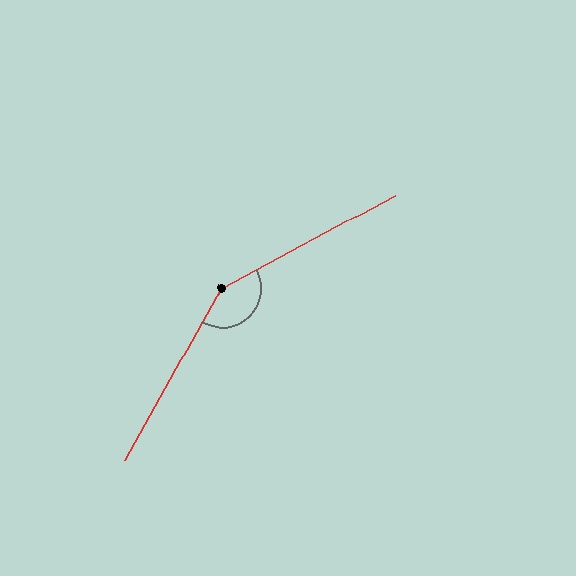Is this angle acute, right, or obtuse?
It is obtuse.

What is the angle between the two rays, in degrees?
Approximately 148 degrees.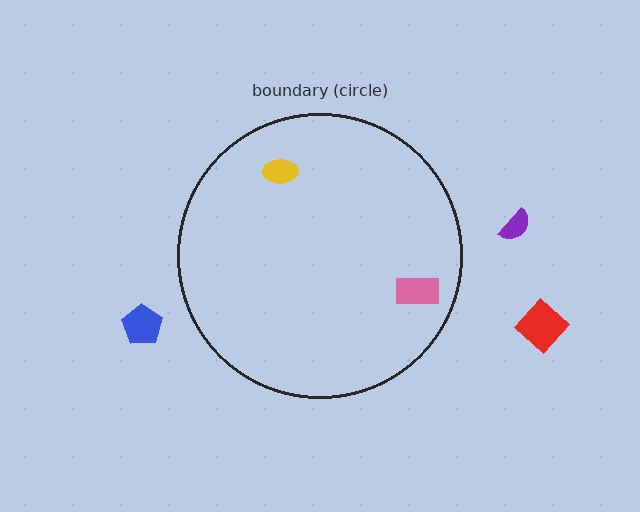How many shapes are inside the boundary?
2 inside, 3 outside.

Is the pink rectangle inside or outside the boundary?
Inside.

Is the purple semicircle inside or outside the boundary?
Outside.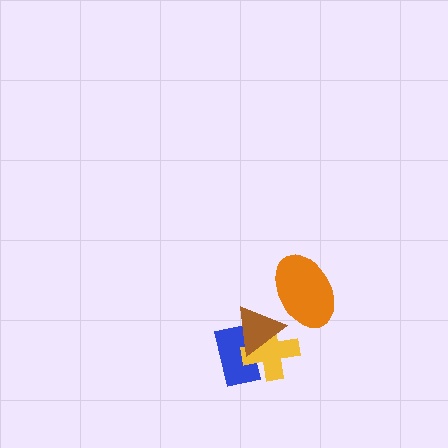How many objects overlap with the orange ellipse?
1 object overlaps with the orange ellipse.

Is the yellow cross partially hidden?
Yes, it is partially covered by another shape.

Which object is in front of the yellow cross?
The brown triangle is in front of the yellow cross.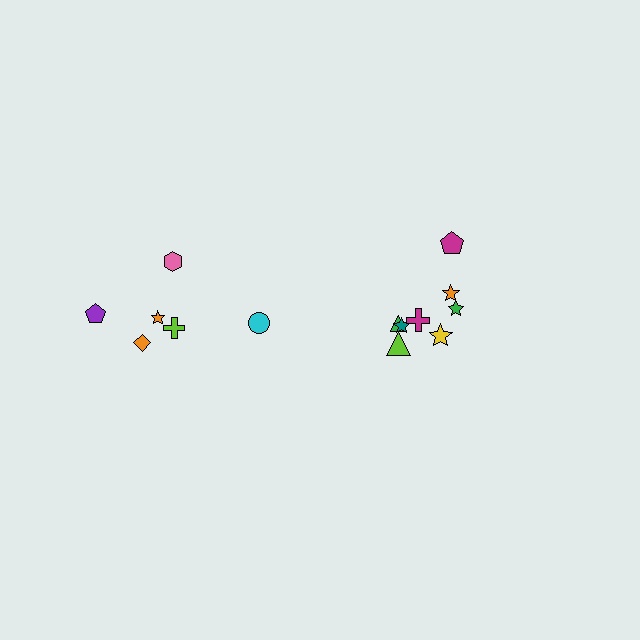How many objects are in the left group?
There are 6 objects.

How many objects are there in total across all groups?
There are 14 objects.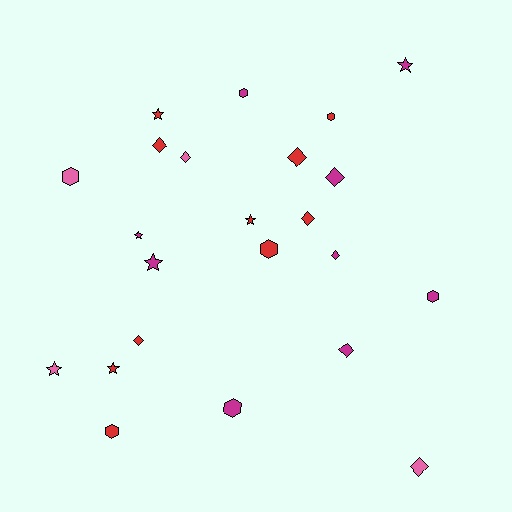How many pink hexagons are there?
There is 1 pink hexagon.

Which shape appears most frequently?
Diamond, with 9 objects.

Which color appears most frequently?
Red, with 10 objects.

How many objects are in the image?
There are 23 objects.